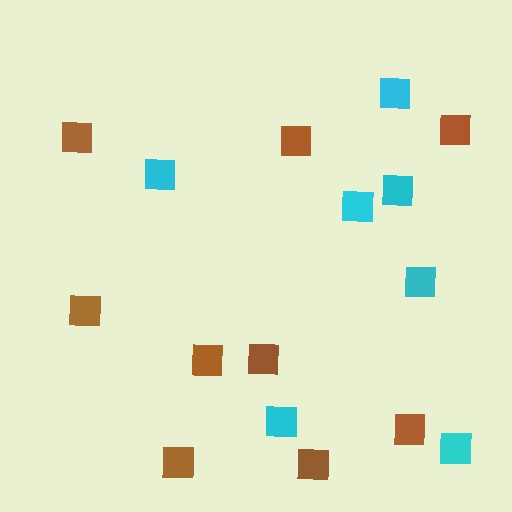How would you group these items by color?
There are 2 groups: one group of brown squares (9) and one group of cyan squares (7).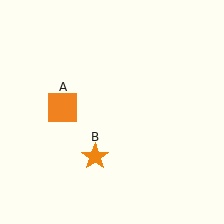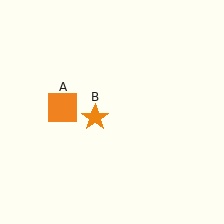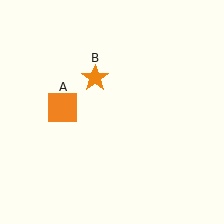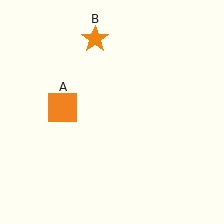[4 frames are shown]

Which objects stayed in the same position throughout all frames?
Orange square (object A) remained stationary.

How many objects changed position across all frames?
1 object changed position: orange star (object B).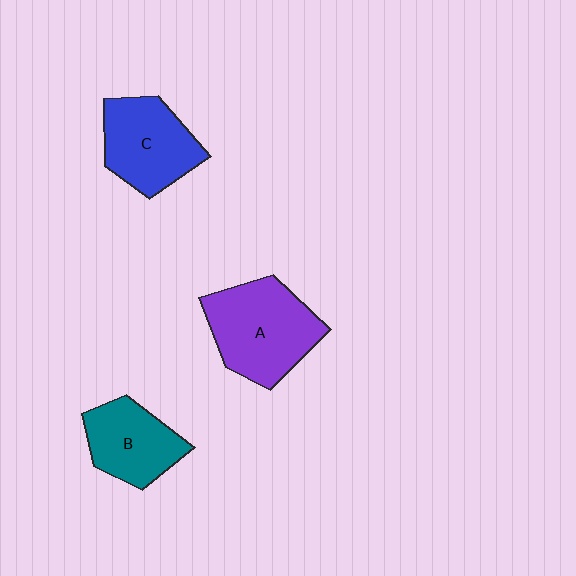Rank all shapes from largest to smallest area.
From largest to smallest: A (purple), C (blue), B (teal).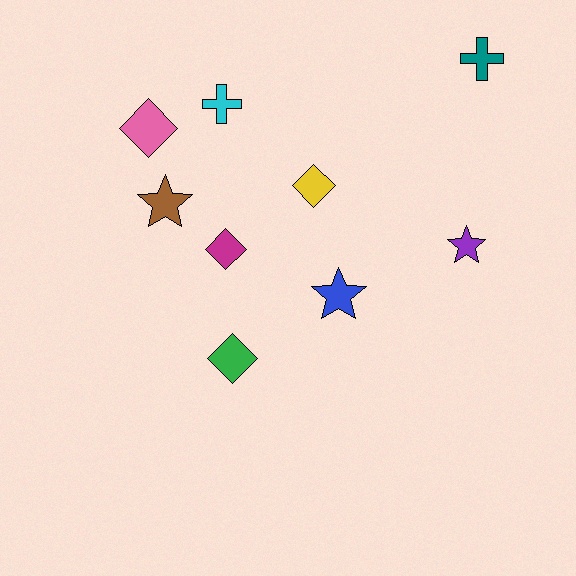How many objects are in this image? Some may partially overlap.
There are 9 objects.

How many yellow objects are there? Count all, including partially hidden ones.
There is 1 yellow object.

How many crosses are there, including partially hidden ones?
There are 2 crosses.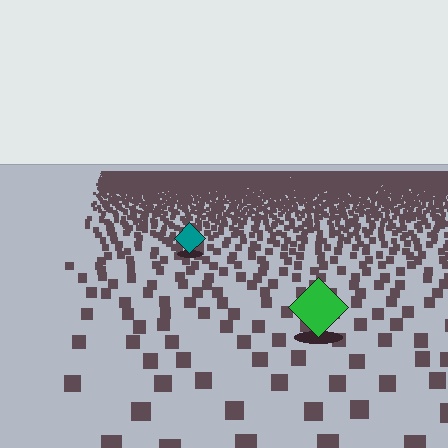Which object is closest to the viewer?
The green diamond is closest. The texture marks near it are larger and more spread out.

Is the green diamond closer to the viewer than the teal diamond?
Yes. The green diamond is closer — you can tell from the texture gradient: the ground texture is coarser near it.